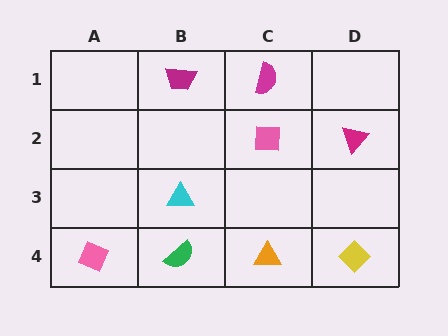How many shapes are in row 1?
2 shapes.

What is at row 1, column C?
A magenta semicircle.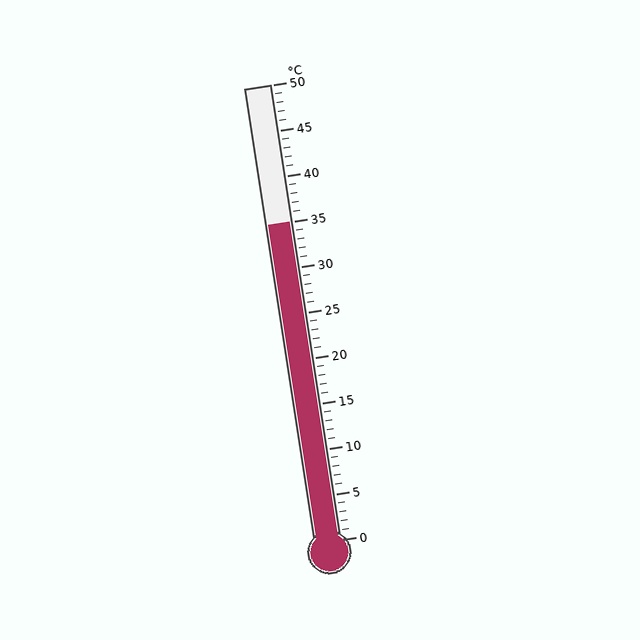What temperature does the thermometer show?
The thermometer shows approximately 35°C.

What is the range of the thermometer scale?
The thermometer scale ranges from 0°C to 50°C.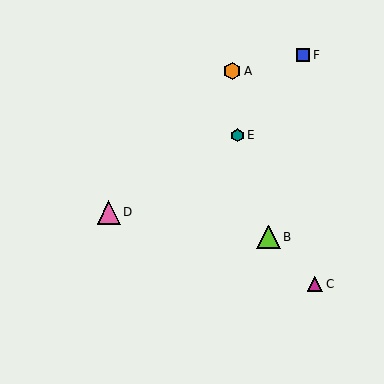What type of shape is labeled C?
Shape C is a magenta triangle.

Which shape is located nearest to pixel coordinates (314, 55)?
The blue square (labeled F) at (303, 55) is nearest to that location.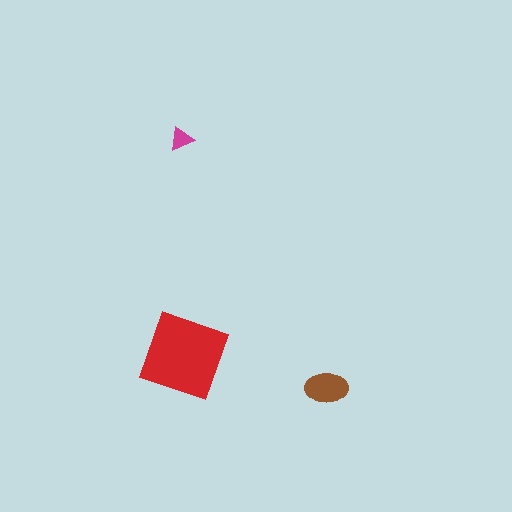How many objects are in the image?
There are 3 objects in the image.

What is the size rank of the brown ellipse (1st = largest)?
2nd.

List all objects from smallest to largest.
The magenta triangle, the brown ellipse, the red diamond.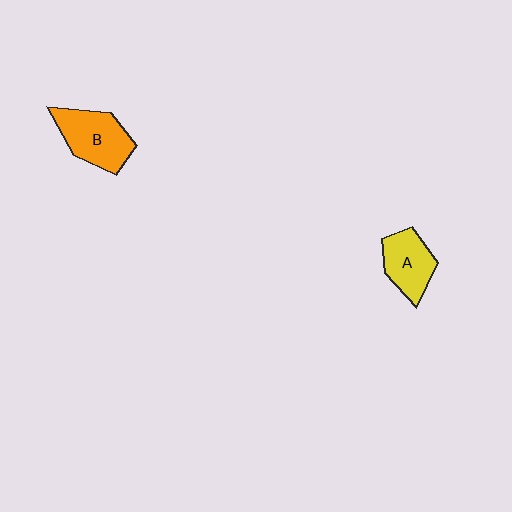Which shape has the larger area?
Shape B (orange).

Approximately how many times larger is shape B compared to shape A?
Approximately 1.3 times.